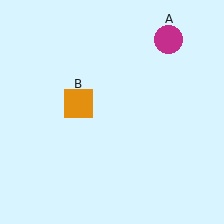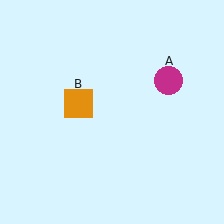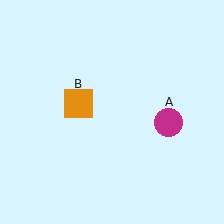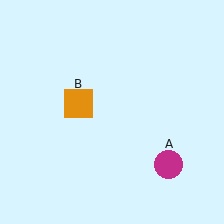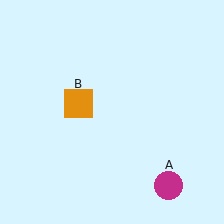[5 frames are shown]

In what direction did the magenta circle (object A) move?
The magenta circle (object A) moved down.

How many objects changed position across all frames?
1 object changed position: magenta circle (object A).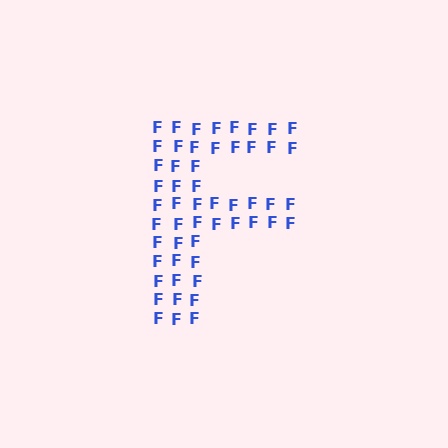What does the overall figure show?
The overall figure shows the letter F.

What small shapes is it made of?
It is made of small letter F's.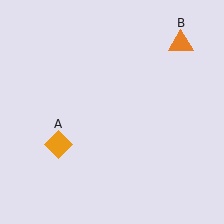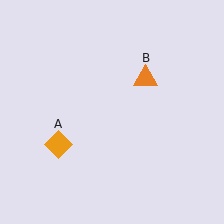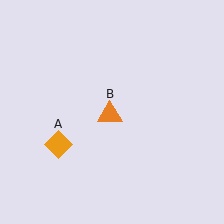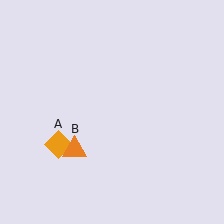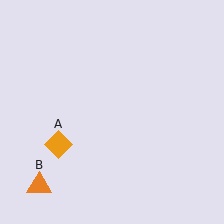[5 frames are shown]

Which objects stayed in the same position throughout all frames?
Orange diamond (object A) remained stationary.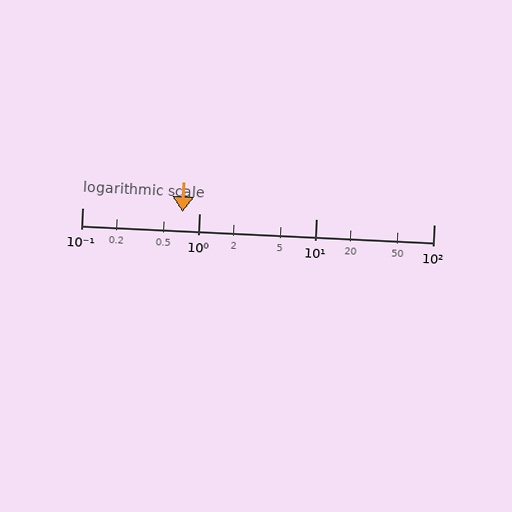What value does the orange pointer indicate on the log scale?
The pointer indicates approximately 0.72.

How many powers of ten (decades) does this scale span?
The scale spans 3 decades, from 0.1 to 100.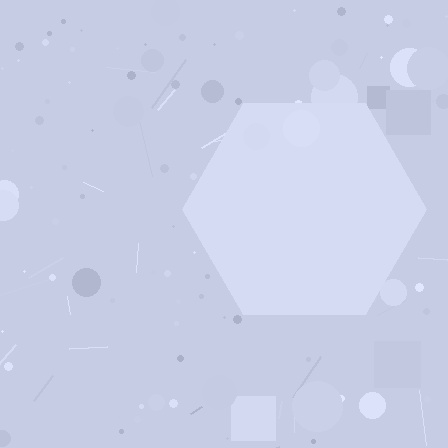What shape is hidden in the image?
A hexagon is hidden in the image.